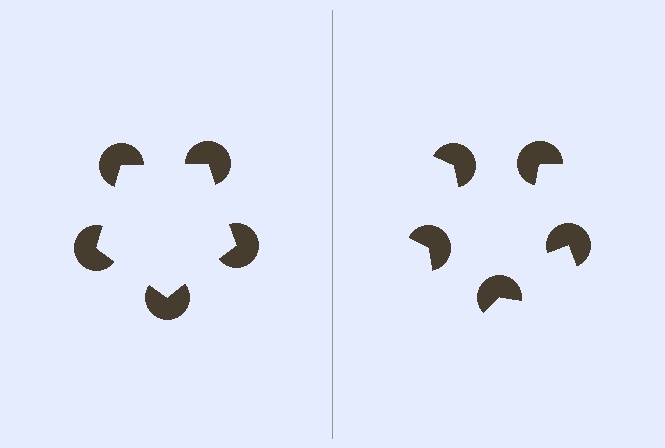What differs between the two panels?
The pac-man discs are positioned identically on both sides; only the wedge orientations differ. On the left they align to a pentagon; on the right they are misaligned.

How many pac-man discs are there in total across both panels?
10 — 5 on each side.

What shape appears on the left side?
An illusory pentagon.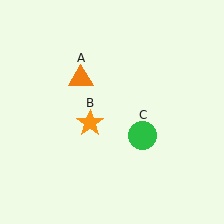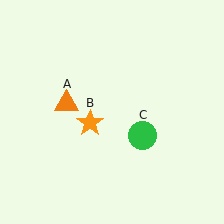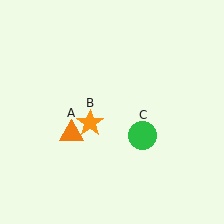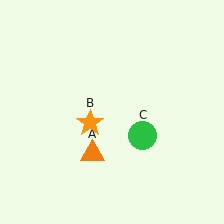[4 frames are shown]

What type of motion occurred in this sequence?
The orange triangle (object A) rotated counterclockwise around the center of the scene.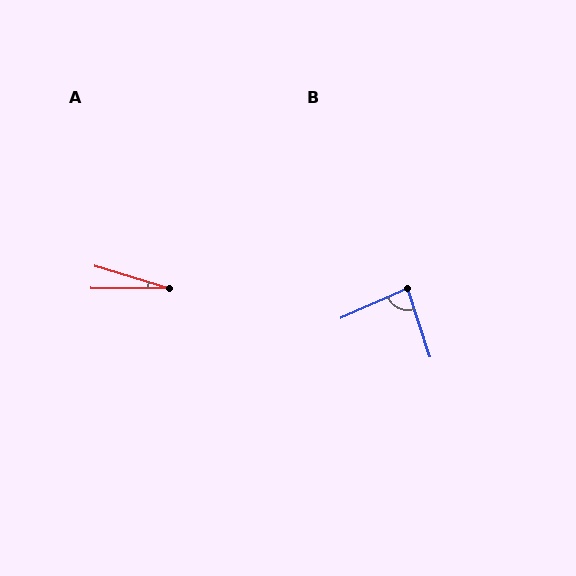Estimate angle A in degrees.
Approximately 16 degrees.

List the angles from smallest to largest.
A (16°), B (84°).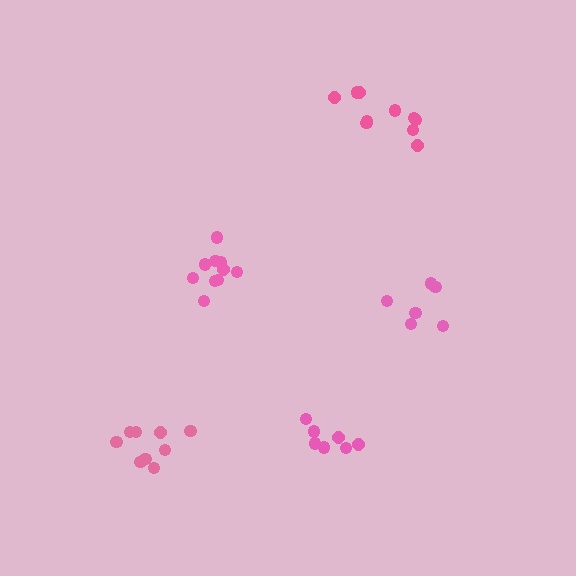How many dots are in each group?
Group 1: 10 dots, Group 2: 7 dots, Group 3: 10 dots, Group 4: 6 dots, Group 5: 9 dots (42 total).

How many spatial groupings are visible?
There are 5 spatial groupings.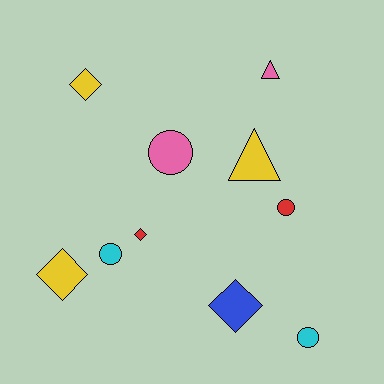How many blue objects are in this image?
There is 1 blue object.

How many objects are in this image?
There are 10 objects.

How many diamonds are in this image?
There are 4 diamonds.